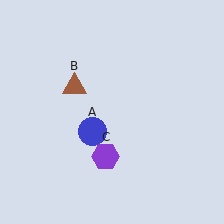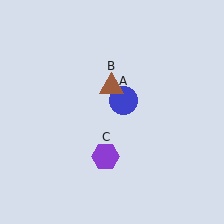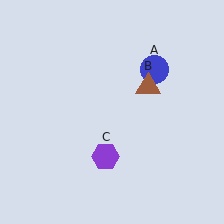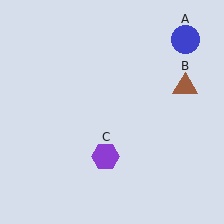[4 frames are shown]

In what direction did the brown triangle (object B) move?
The brown triangle (object B) moved right.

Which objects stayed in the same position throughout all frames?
Purple hexagon (object C) remained stationary.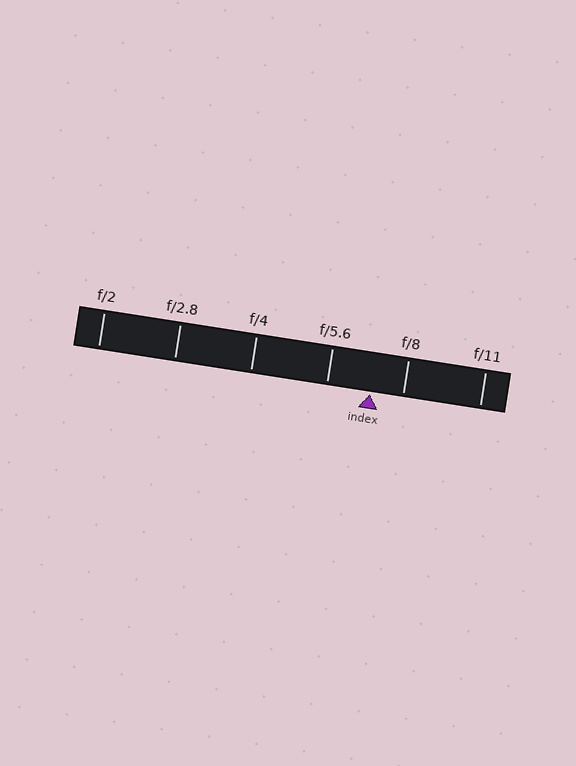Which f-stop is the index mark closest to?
The index mark is closest to f/8.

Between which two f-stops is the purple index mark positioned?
The index mark is between f/5.6 and f/8.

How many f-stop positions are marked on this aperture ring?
There are 6 f-stop positions marked.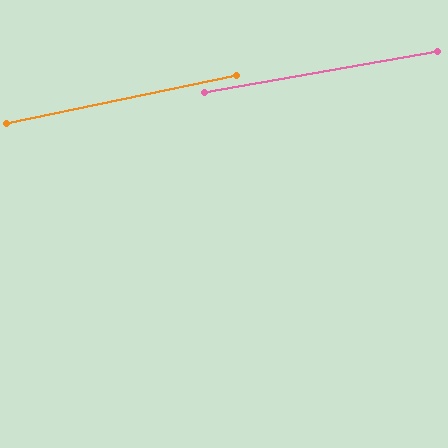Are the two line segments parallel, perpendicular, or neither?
Parallel — their directions differ by only 1.9°.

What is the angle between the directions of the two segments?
Approximately 2 degrees.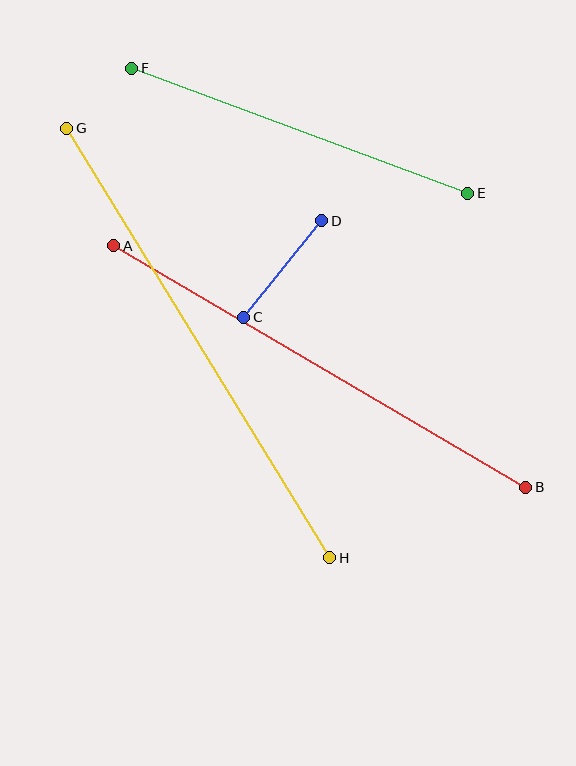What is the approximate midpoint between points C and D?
The midpoint is at approximately (283, 269) pixels.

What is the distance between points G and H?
The distance is approximately 504 pixels.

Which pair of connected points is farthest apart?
Points G and H are farthest apart.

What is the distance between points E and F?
The distance is approximately 359 pixels.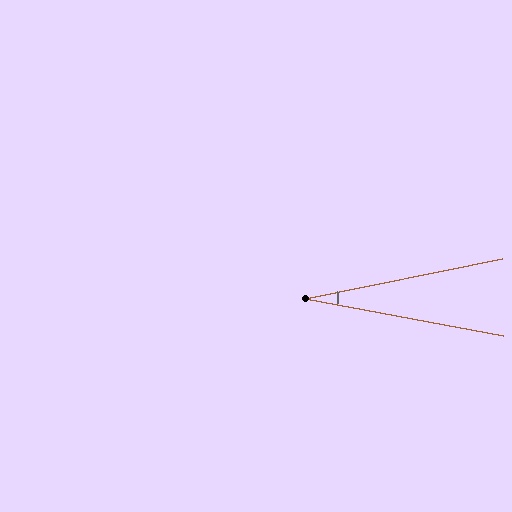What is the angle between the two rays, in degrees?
Approximately 22 degrees.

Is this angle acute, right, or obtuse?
It is acute.